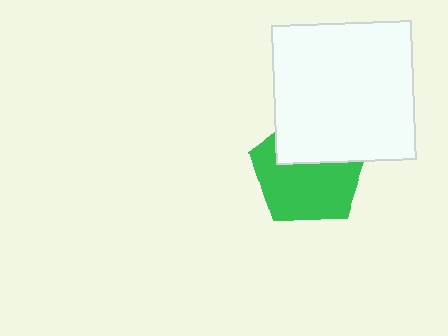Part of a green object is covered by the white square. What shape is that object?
It is a pentagon.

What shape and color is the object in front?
The object in front is a white square.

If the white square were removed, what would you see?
You would see the complete green pentagon.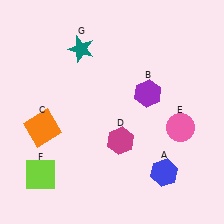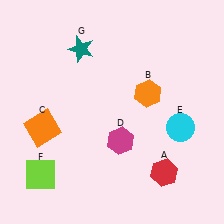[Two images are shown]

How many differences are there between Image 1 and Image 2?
There are 3 differences between the two images.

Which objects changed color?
A changed from blue to red. B changed from purple to orange. E changed from pink to cyan.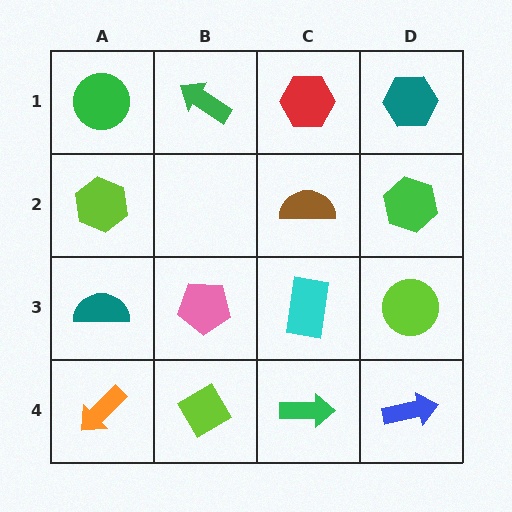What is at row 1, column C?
A red hexagon.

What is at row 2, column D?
A green hexagon.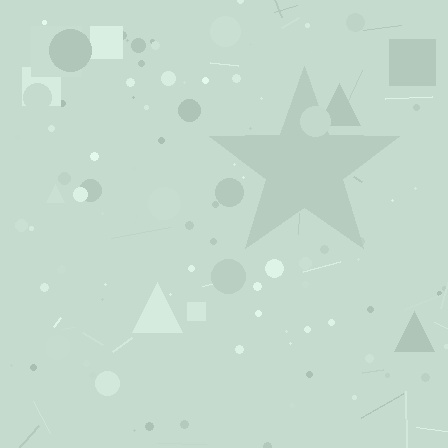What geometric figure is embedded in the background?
A star is embedded in the background.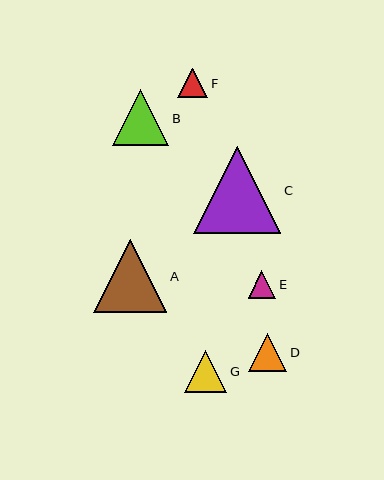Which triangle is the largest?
Triangle C is the largest with a size of approximately 87 pixels.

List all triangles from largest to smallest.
From largest to smallest: C, A, B, G, D, F, E.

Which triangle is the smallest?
Triangle E is the smallest with a size of approximately 28 pixels.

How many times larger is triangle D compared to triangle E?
Triangle D is approximately 1.4 times the size of triangle E.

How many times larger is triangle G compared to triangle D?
Triangle G is approximately 1.1 times the size of triangle D.